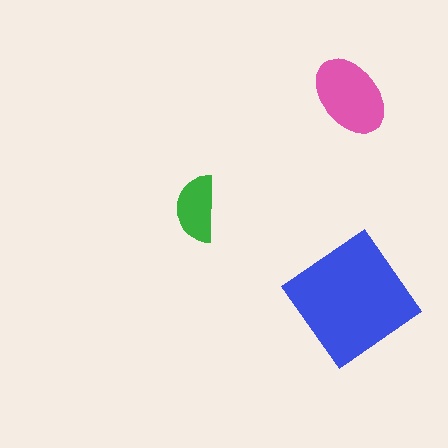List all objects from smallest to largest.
The green semicircle, the pink ellipse, the blue diamond.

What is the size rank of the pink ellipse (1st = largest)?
2nd.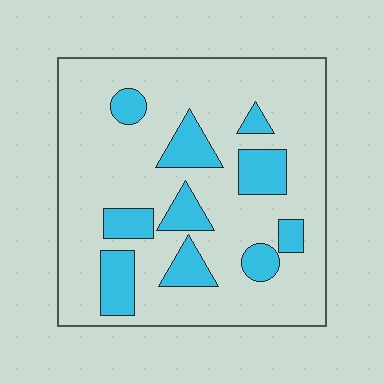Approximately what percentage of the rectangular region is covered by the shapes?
Approximately 20%.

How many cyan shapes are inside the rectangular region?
10.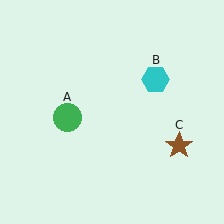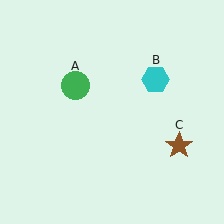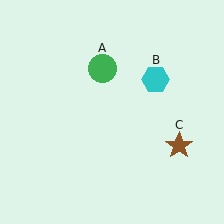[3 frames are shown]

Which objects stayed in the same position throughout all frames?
Cyan hexagon (object B) and brown star (object C) remained stationary.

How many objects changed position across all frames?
1 object changed position: green circle (object A).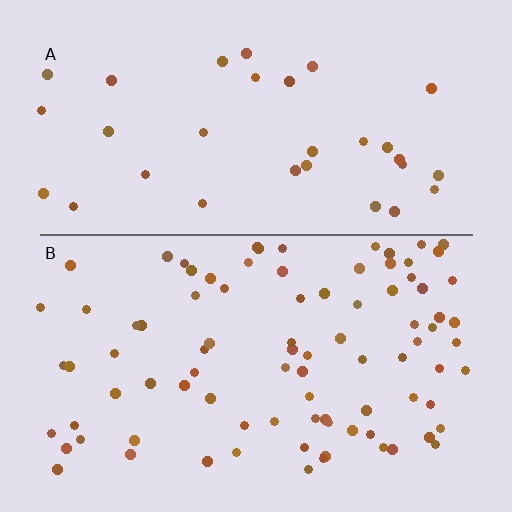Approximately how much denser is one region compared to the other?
Approximately 2.7× — region B over region A.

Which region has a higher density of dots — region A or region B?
B (the bottom).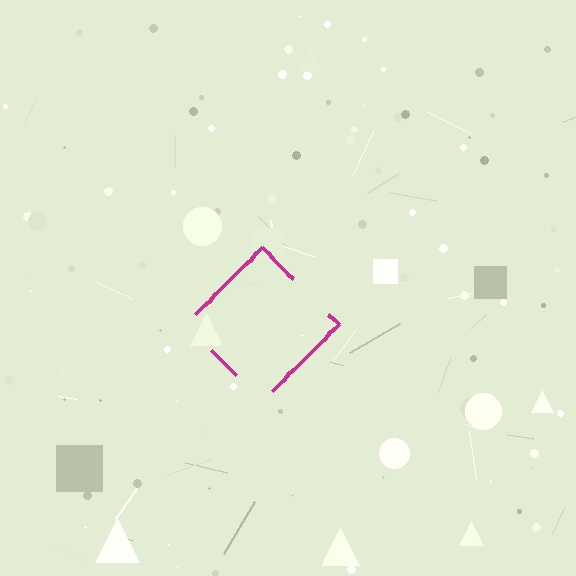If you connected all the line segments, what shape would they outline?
They would outline a diamond.